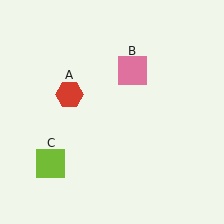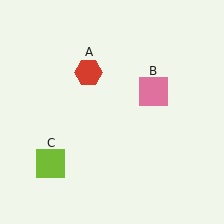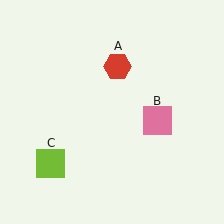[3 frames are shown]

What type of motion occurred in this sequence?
The red hexagon (object A), pink square (object B) rotated clockwise around the center of the scene.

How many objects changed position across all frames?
2 objects changed position: red hexagon (object A), pink square (object B).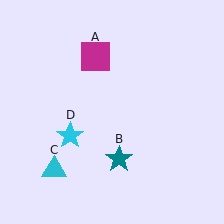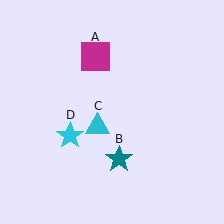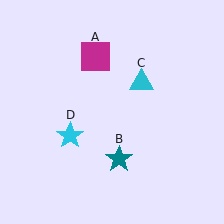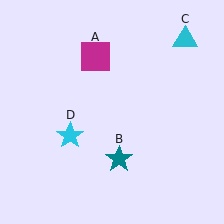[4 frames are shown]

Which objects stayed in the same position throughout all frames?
Magenta square (object A) and teal star (object B) and cyan star (object D) remained stationary.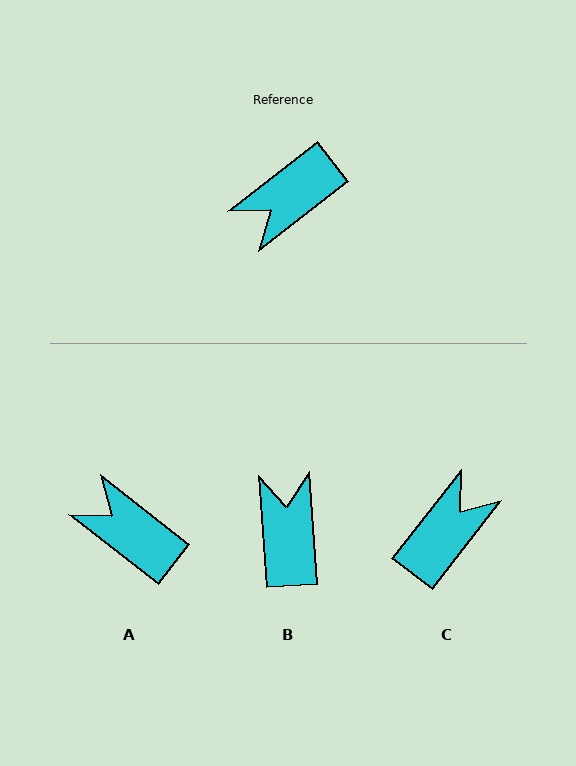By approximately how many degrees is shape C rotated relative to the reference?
Approximately 166 degrees clockwise.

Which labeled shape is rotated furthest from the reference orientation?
C, about 166 degrees away.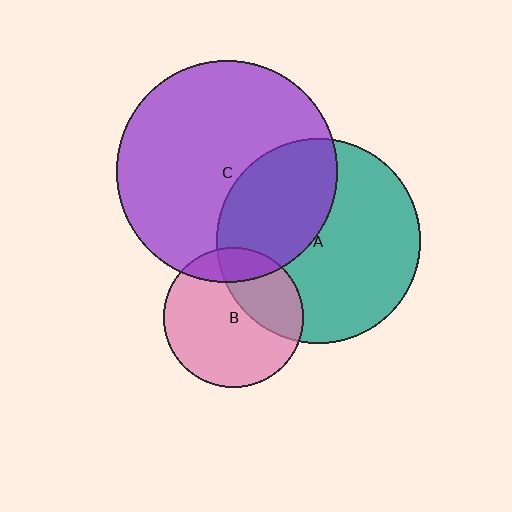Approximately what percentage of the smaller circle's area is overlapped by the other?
Approximately 40%.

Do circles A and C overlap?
Yes.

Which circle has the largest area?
Circle C (purple).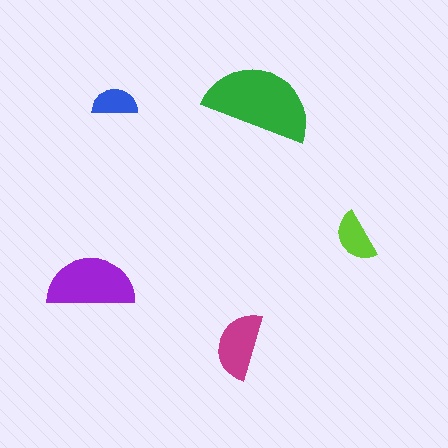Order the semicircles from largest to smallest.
the green one, the purple one, the magenta one, the lime one, the blue one.